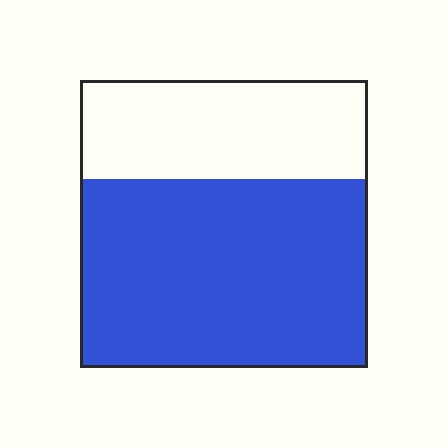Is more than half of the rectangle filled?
Yes.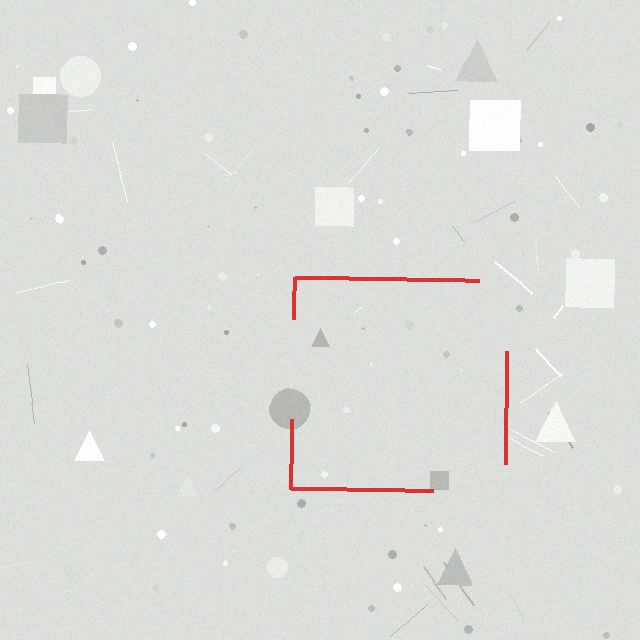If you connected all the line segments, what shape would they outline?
They would outline a square.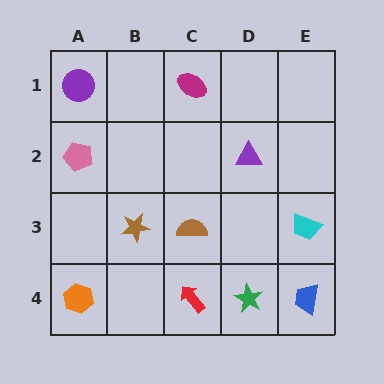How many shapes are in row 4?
4 shapes.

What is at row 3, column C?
A brown semicircle.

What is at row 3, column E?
A cyan trapezoid.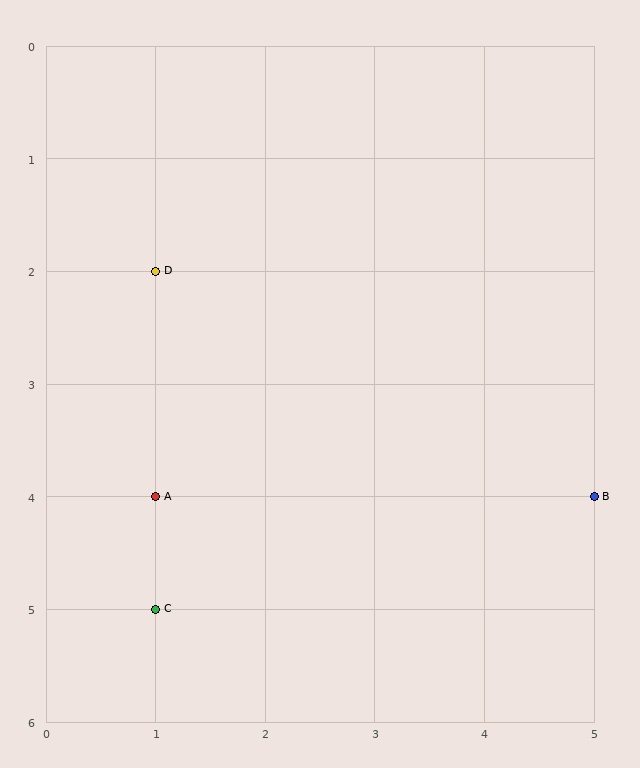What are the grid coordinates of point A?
Point A is at grid coordinates (1, 4).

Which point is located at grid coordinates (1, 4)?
Point A is at (1, 4).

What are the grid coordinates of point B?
Point B is at grid coordinates (5, 4).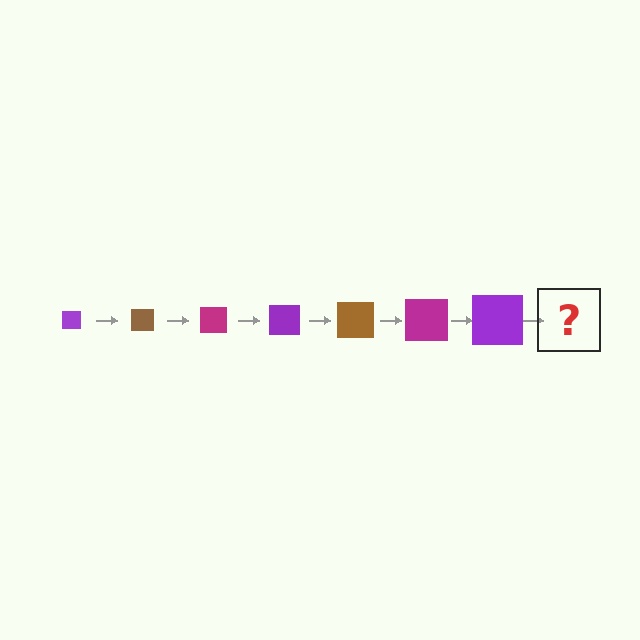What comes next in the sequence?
The next element should be a brown square, larger than the previous one.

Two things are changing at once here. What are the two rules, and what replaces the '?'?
The two rules are that the square grows larger each step and the color cycles through purple, brown, and magenta. The '?' should be a brown square, larger than the previous one.